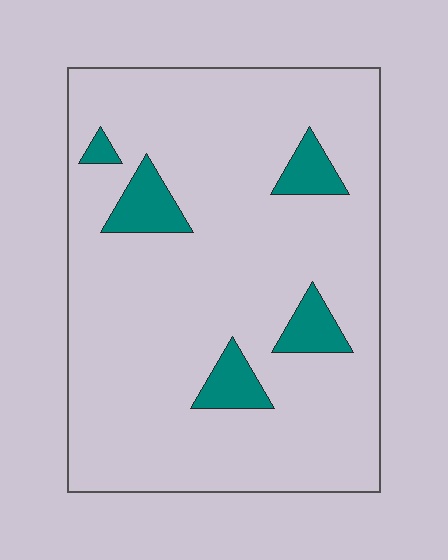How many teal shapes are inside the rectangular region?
5.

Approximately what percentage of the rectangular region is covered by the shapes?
Approximately 10%.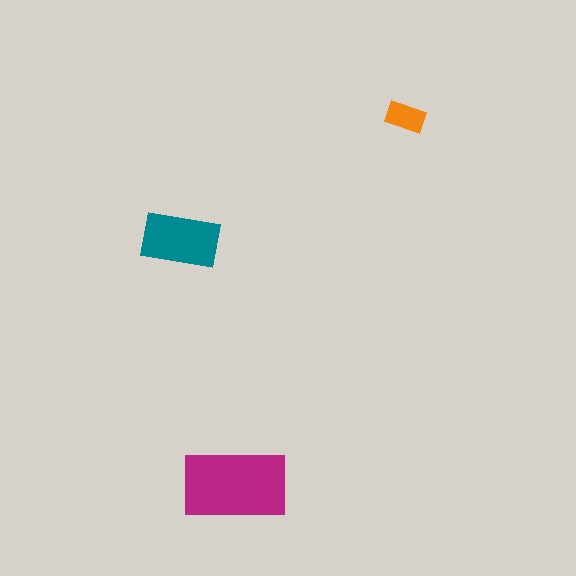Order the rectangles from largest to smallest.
the magenta one, the teal one, the orange one.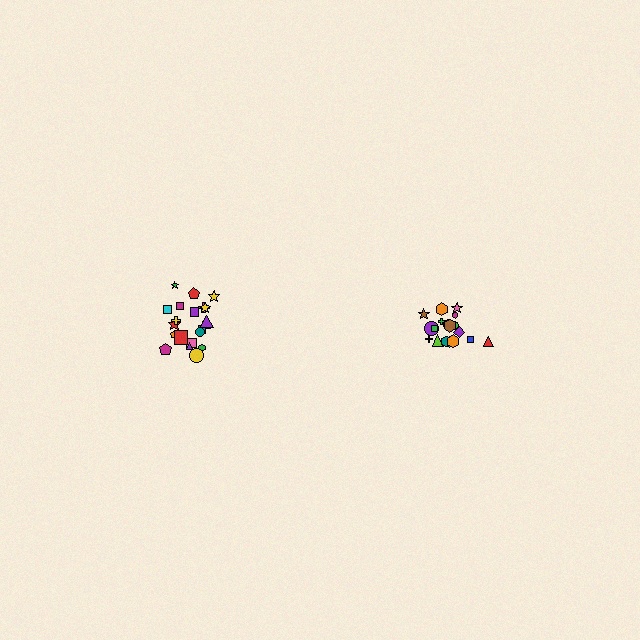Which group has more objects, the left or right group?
The left group.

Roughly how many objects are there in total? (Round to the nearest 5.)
Roughly 40 objects in total.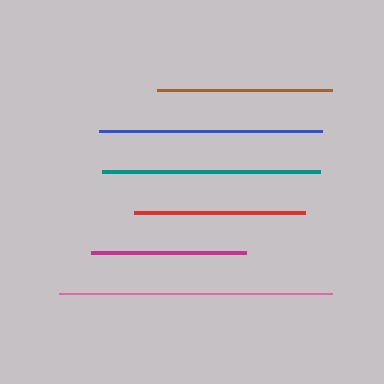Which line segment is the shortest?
The magenta line is the shortest at approximately 155 pixels.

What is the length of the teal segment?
The teal segment is approximately 218 pixels long.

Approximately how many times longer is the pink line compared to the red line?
The pink line is approximately 1.6 times the length of the red line.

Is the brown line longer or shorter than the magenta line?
The brown line is longer than the magenta line.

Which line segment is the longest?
The pink line is the longest at approximately 273 pixels.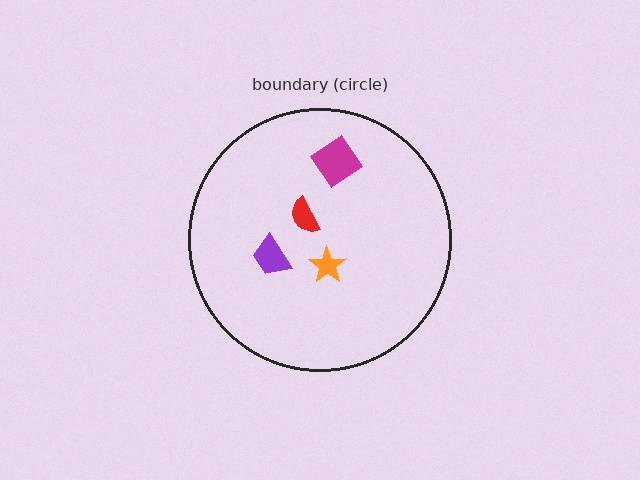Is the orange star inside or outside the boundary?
Inside.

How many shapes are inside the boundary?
4 inside, 0 outside.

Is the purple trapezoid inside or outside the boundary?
Inside.